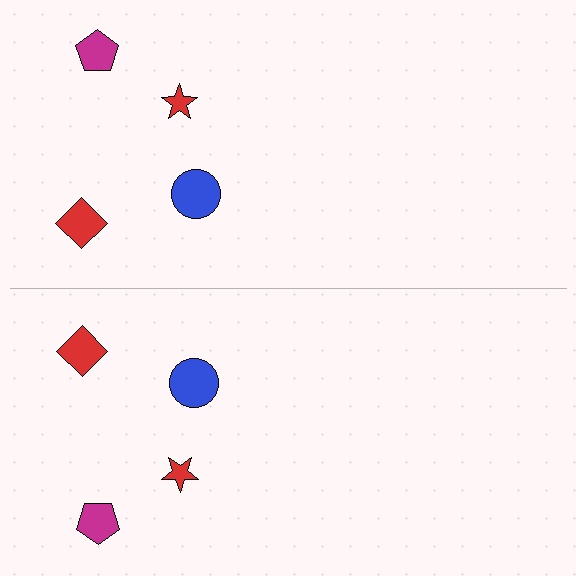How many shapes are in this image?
There are 8 shapes in this image.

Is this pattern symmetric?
Yes, this pattern has bilateral (reflection) symmetry.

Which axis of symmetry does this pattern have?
The pattern has a horizontal axis of symmetry running through the center of the image.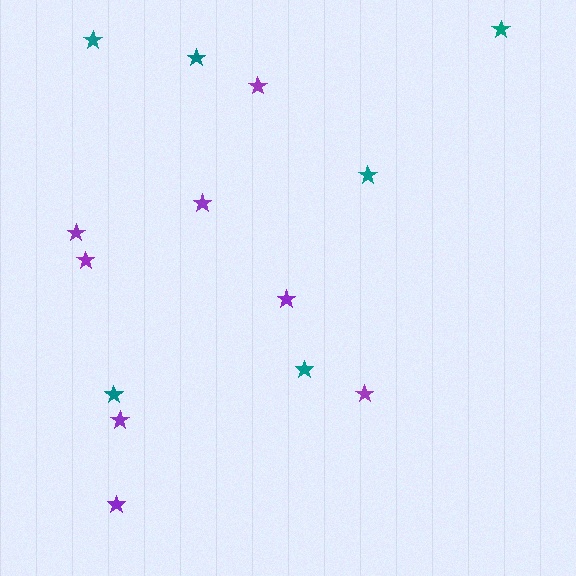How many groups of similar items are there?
There are 2 groups: one group of teal stars (6) and one group of purple stars (8).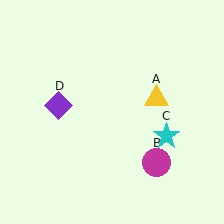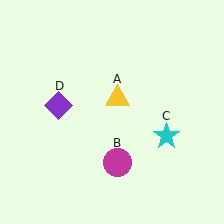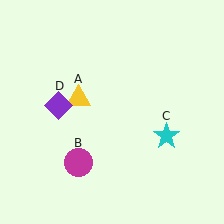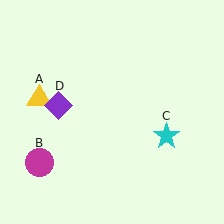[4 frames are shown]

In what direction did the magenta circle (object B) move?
The magenta circle (object B) moved left.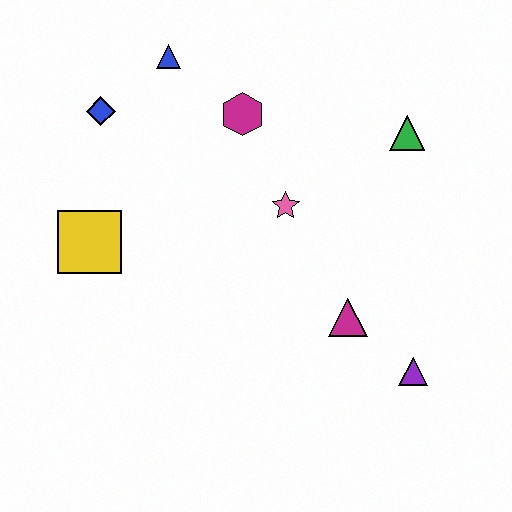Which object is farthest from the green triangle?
The yellow square is farthest from the green triangle.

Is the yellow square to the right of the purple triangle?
No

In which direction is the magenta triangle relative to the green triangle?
The magenta triangle is below the green triangle.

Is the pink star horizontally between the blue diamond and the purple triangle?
Yes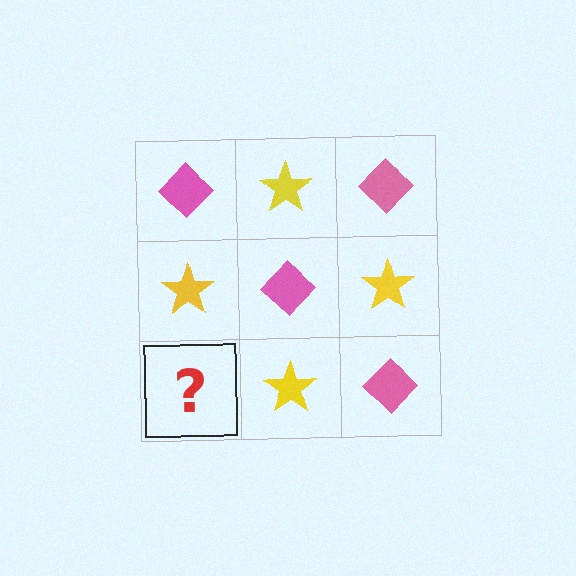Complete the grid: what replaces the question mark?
The question mark should be replaced with a pink diamond.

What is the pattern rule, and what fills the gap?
The rule is that it alternates pink diamond and yellow star in a checkerboard pattern. The gap should be filled with a pink diamond.